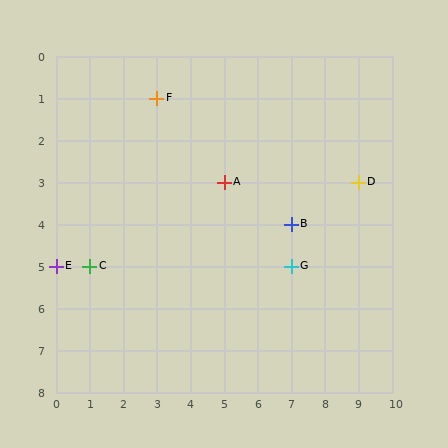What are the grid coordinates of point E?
Point E is at grid coordinates (0, 5).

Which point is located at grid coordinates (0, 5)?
Point E is at (0, 5).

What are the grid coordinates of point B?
Point B is at grid coordinates (7, 4).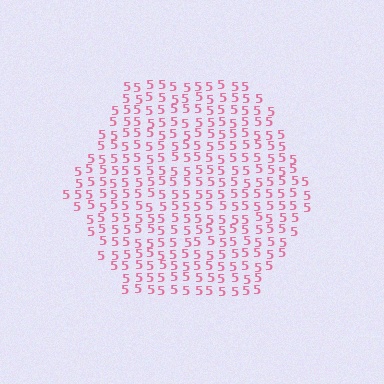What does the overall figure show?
The overall figure shows a hexagon.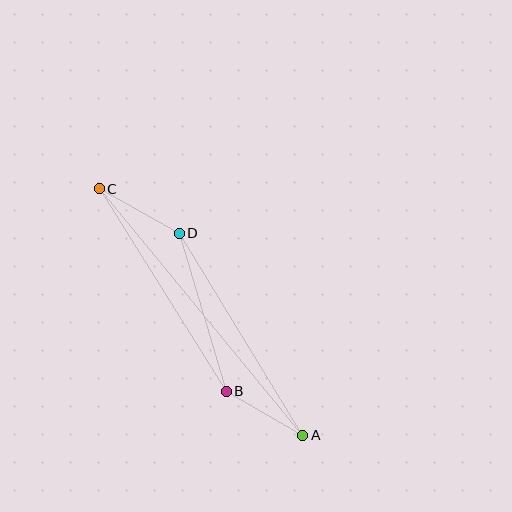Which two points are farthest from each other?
Points A and C are farthest from each other.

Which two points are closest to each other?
Points A and B are closest to each other.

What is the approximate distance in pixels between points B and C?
The distance between B and C is approximately 239 pixels.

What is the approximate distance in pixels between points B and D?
The distance between B and D is approximately 165 pixels.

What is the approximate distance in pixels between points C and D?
The distance between C and D is approximately 92 pixels.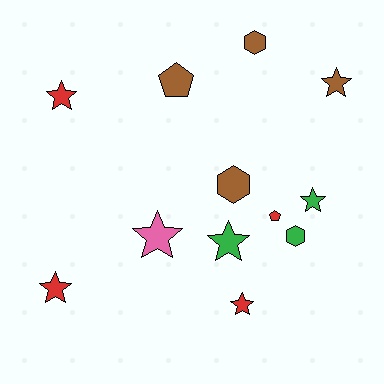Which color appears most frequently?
Red, with 4 objects.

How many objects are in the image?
There are 12 objects.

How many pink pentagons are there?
There are no pink pentagons.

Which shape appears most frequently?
Star, with 7 objects.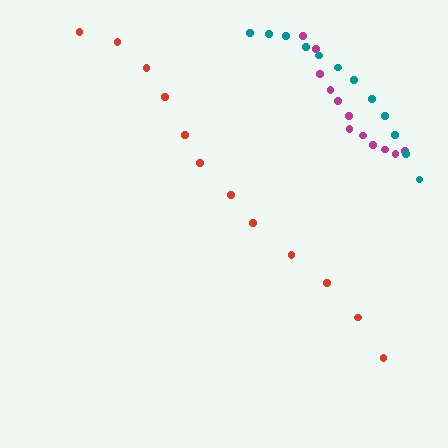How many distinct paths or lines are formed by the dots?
There are 3 distinct paths.